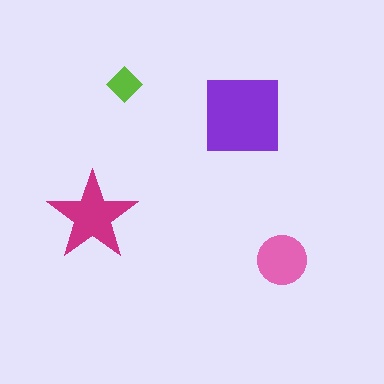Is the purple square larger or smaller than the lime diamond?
Larger.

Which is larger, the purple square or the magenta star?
The purple square.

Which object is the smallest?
The lime diamond.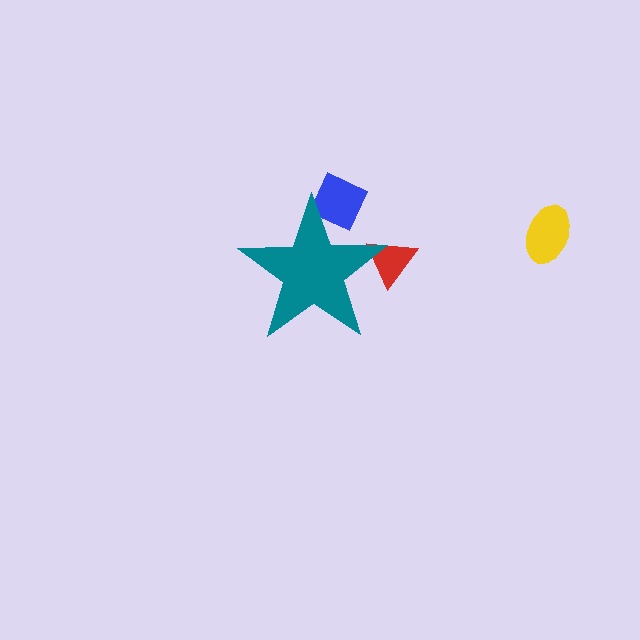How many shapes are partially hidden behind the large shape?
2 shapes are partially hidden.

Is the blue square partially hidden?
Yes, the blue square is partially hidden behind the teal star.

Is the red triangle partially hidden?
Yes, the red triangle is partially hidden behind the teal star.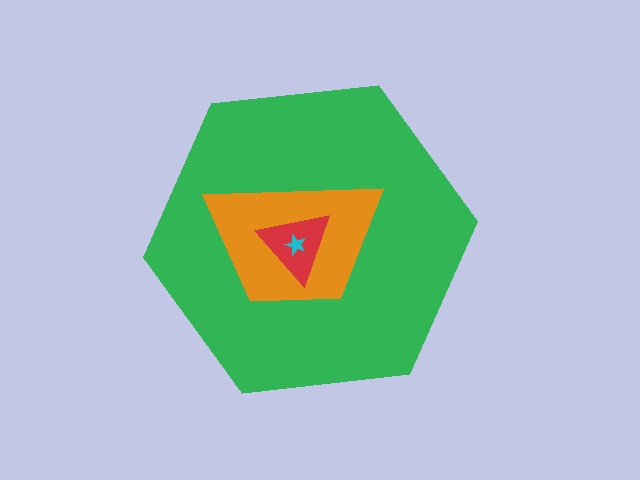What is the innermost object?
The cyan star.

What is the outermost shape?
The green hexagon.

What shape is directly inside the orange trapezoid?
The red triangle.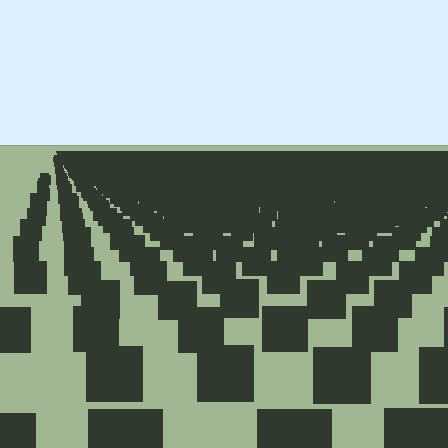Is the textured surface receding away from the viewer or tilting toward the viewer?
The surface is receding away from the viewer. Texture elements get smaller and denser toward the top.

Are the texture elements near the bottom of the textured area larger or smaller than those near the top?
Larger. Near the bottom, elements are closer to the viewer and appear at a bigger on-screen size.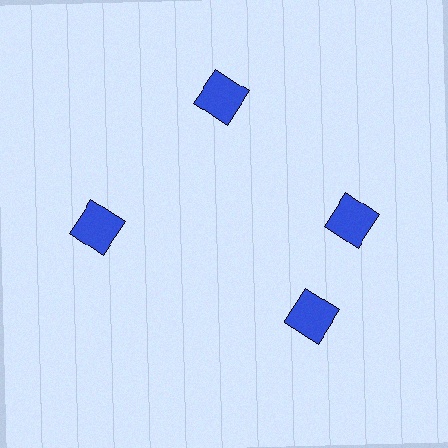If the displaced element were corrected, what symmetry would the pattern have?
It would have 4-fold rotational symmetry — the pattern would map onto itself every 90 degrees.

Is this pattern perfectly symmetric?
No. The 4 blue squares are arranged in a ring, but one element near the 6 o'clock position is rotated out of alignment along the ring, breaking the 4-fold rotational symmetry.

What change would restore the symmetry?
The symmetry would be restored by rotating it back into even spacing with its neighbors so that all 4 squares sit at equal angles and equal distance from the center.